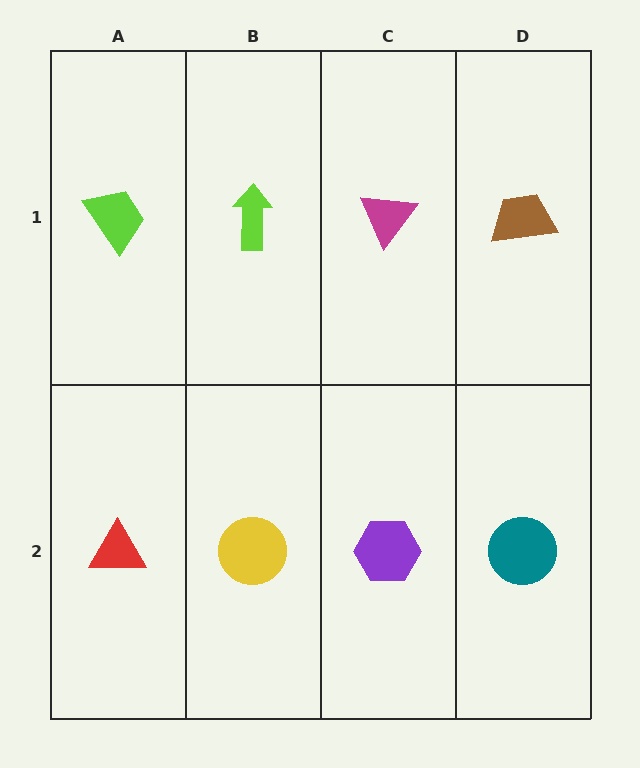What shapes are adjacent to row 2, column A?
A lime trapezoid (row 1, column A), a yellow circle (row 2, column B).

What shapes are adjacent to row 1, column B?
A yellow circle (row 2, column B), a lime trapezoid (row 1, column A), a magenta triangle (row 1, column C).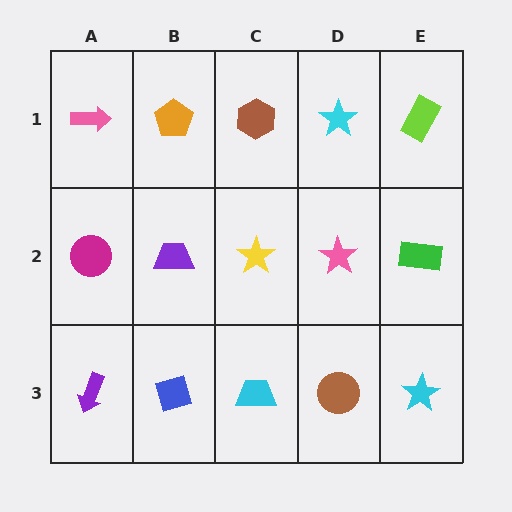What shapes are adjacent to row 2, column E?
A lime rectangle (row 1, column E), a cyan star (row 3, column E), a pink star (row 2, column D).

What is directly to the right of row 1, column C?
A cyan star.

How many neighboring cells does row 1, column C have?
3.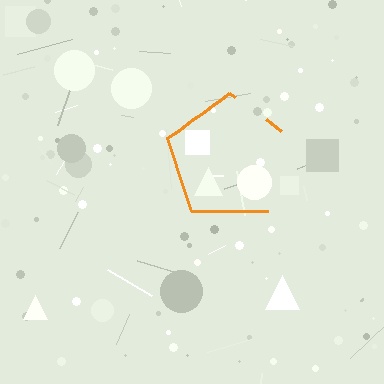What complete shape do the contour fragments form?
The contour fragments form a pentagon.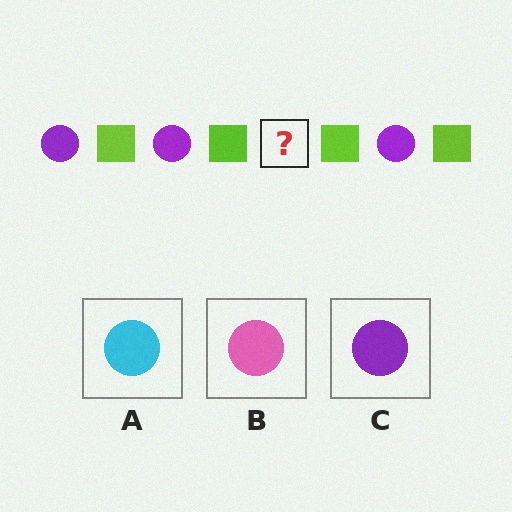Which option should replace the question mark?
Option C.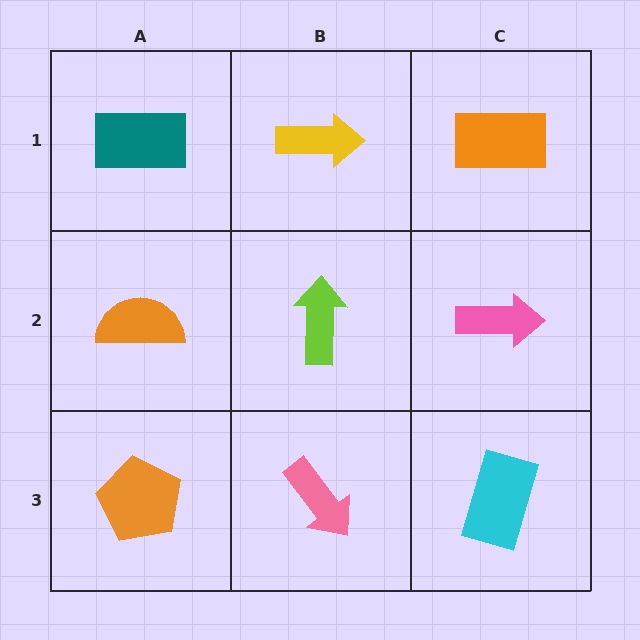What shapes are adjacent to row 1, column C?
A pink arrow (row 2, column C), a yellow arrow (row 1, column B).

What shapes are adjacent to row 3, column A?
An orange semicircle (row 2, column A), a pink arrow (row 3, column B).